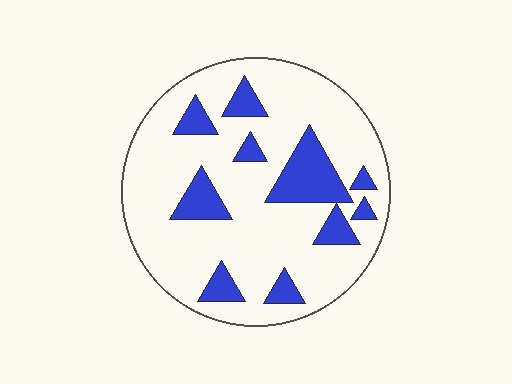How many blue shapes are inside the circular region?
10.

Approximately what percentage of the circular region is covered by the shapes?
Approximately 20%.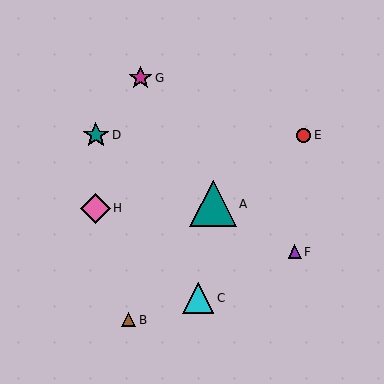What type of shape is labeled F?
Shape F is a purple triangle.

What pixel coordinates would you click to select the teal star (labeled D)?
Click at (96, 135) to select the teal star D.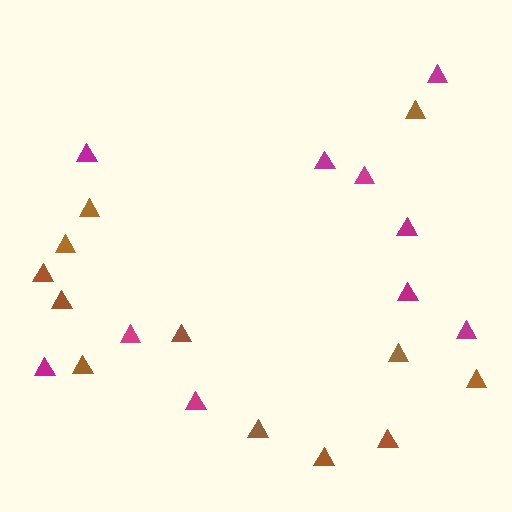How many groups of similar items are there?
There are 2 groups: one group of magenta triangles (10) and one group of brown triangles (12).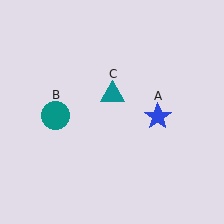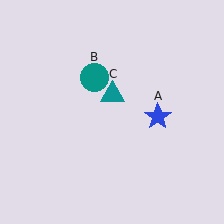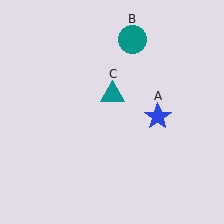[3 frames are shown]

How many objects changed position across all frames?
1 object changed position: teal circle (object B).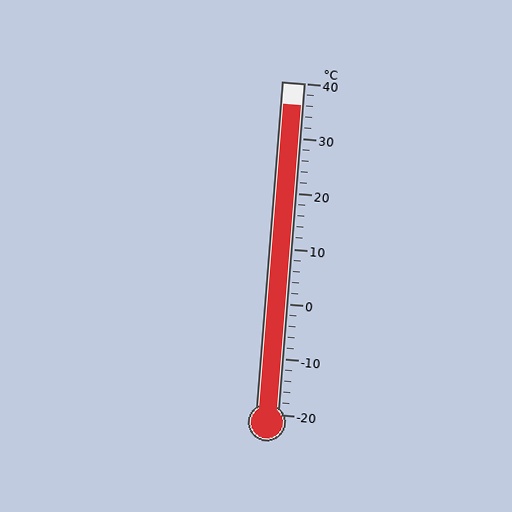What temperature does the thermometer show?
The thermometer shows approximately 36°C.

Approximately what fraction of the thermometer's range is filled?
The thermometer is filled to approximately 95% of its range.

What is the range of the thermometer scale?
The thermometer scale ranges from -20°C to 40°C.